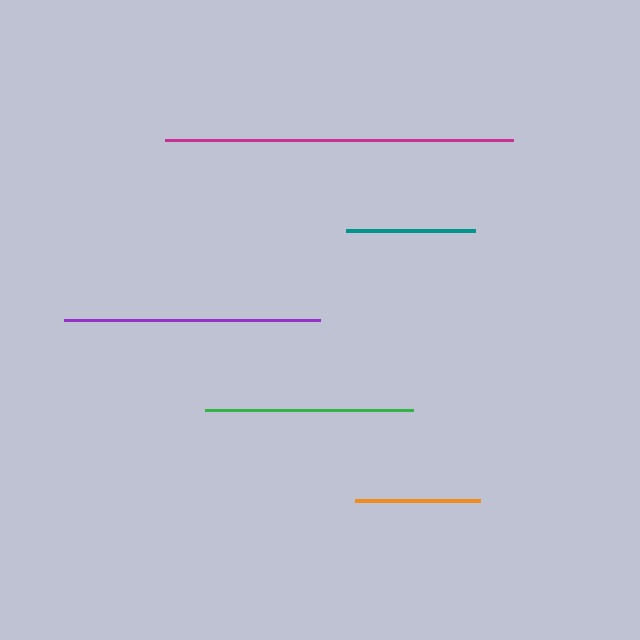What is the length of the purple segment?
The purple segment is approximately 256 pixels long.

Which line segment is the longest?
The magenta line is the longest at approximately 347 pixels.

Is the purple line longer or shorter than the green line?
The purple line is longer than the green line.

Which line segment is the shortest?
The orange line is the shortest at approximately 125 pixels.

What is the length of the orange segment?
The orange segment is approximately 125 pixels long.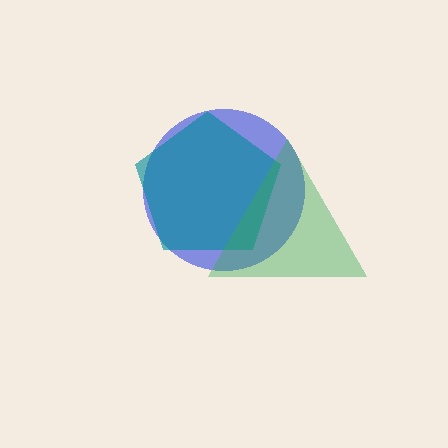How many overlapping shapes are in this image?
There are 3 overlapping shapes in the image.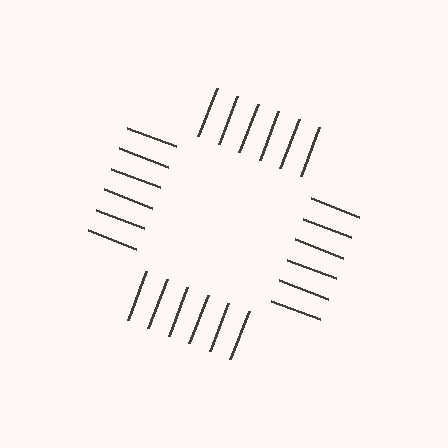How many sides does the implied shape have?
4 sides — the line-ends trace a square.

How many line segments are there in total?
24 — 6 along each of the 4 edges.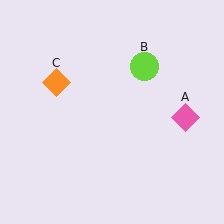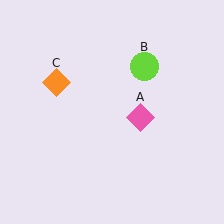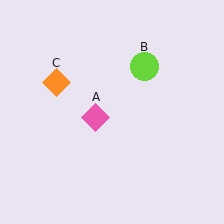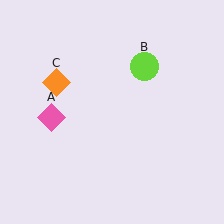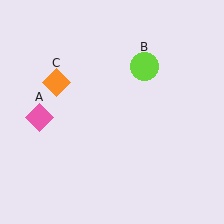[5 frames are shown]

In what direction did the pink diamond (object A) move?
The pink diamond (object A) moved left.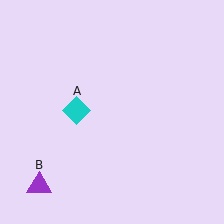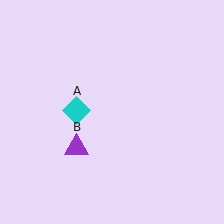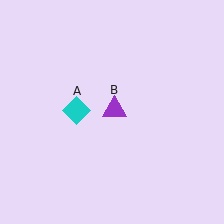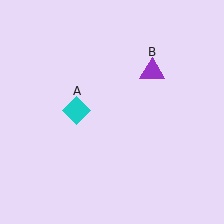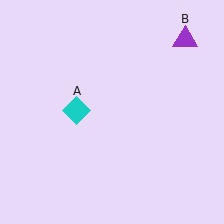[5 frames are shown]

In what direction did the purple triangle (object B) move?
The purple triangle (object B) moved up and to the right.